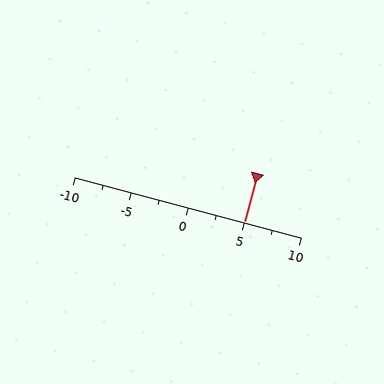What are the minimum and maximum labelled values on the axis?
The axis runs from -10 to 10.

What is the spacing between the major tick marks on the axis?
The major ticks are spaced 5 apart.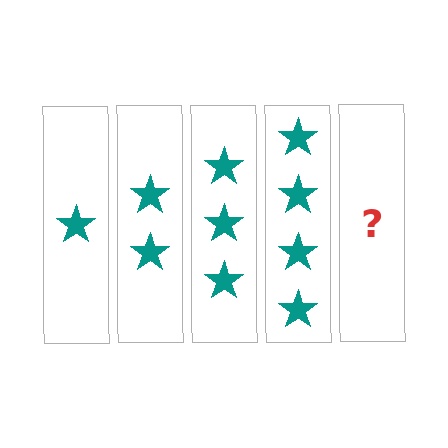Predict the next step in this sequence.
The next step is 5 stars.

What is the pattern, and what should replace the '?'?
The pattern is that each step adds one more star. The '?' should be 5 stars.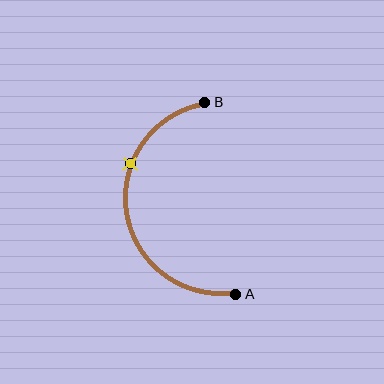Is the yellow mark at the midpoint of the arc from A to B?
No. The yellow mark lies on the arc but is closer to endpoint B. The arc midpoint would be at the point on the curve equidistant along the arc from both A and B.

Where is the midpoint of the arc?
The arc midpoint is the point on the curve farthest from the straight line joining A and B. It sits to the left of that line.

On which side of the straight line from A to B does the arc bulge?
The arc bulges to the left of the straight line connecting A and B.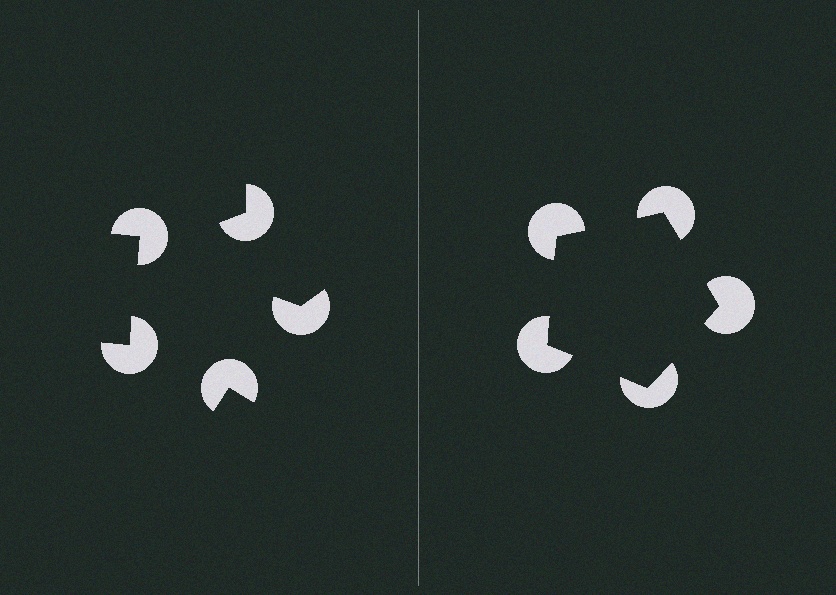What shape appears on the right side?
An illusory pentagon.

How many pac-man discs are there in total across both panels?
10 — 5 on each side.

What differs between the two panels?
The pac-man discs are positioned identically on both sides; only the wedge orientations differ. On the right they align to a pentagon; on the left they are misaligned.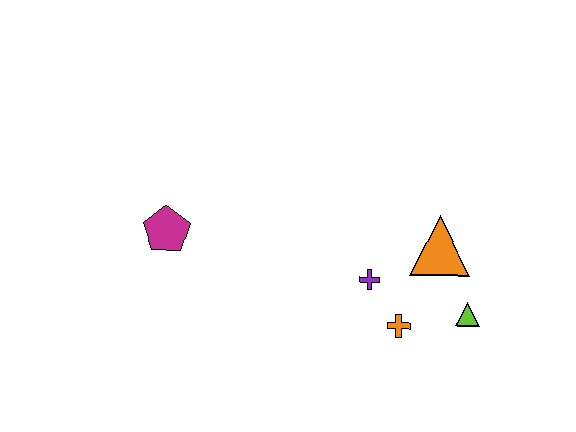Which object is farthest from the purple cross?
The magenta pentagon is farthest from the purple cross.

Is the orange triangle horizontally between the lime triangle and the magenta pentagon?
Yes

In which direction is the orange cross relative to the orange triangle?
The orange cross is below the orange triangle.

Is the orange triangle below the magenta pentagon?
Yes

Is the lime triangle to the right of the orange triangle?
Yes